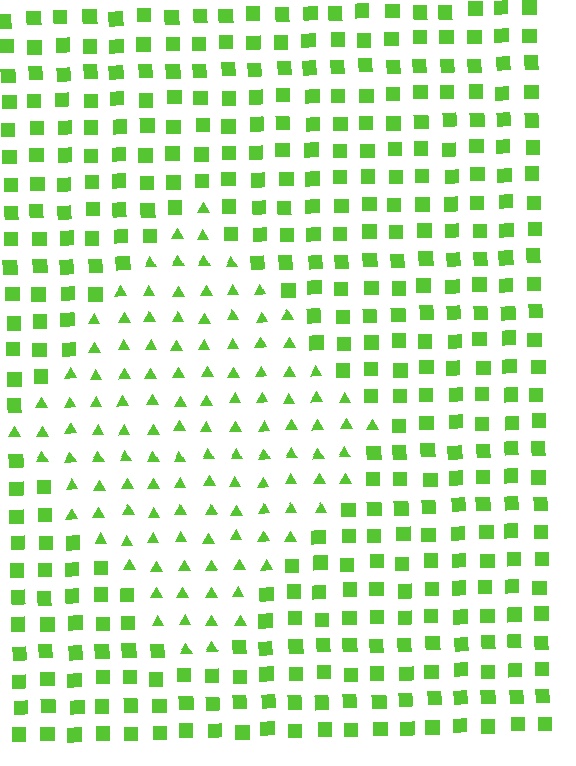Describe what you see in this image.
The image is filled with small lime elements arranged in a uniform grid. A diamond-shaped region contains triangles, while the surrounding area contains squares. The boundary is defined purely by the change in element shape.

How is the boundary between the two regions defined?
The boundary is defined by a change in element shape: triangles inside vs. squares outside. All elements share the same color and spacing.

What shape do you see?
I see a diamond.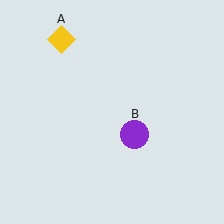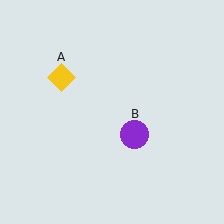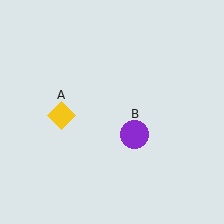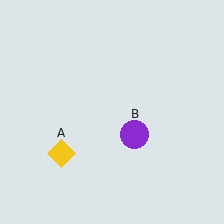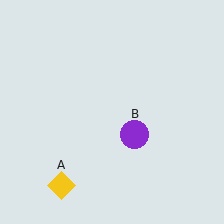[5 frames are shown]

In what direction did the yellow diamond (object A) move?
The yellow diamond (object A) moved down.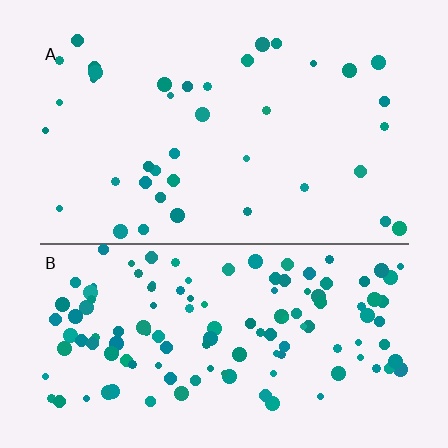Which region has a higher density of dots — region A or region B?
B (the bottom).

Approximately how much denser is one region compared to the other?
Approximately 3.4× — region B over region A.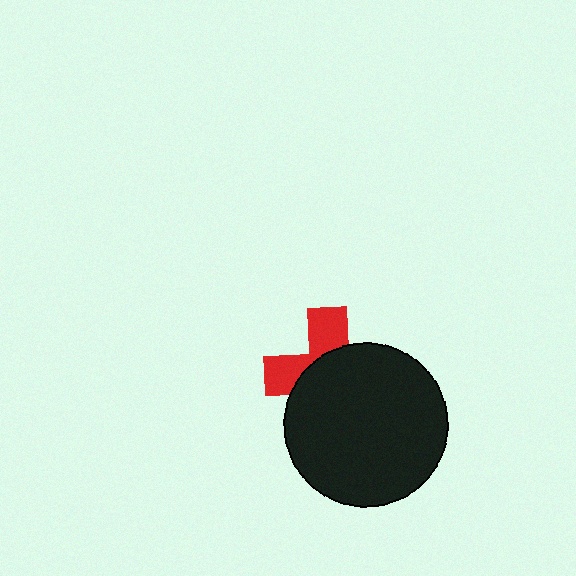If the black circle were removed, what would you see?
You would see the complete red cross.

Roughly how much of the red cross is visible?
A small part of it is visible (roughly 37%).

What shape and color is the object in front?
The object in front is a black circle.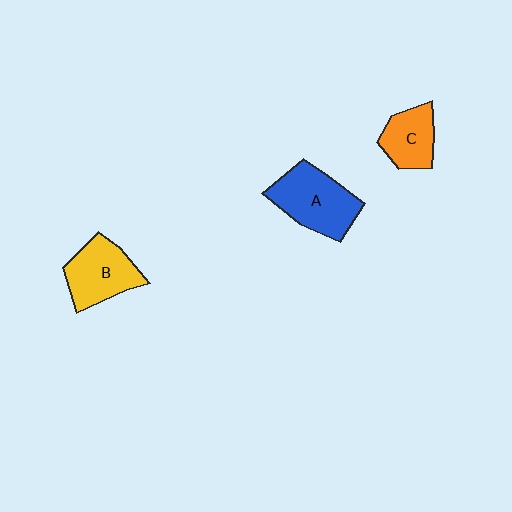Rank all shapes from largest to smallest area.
From largest to smallest: A (blue), B (yellow), C (orange).